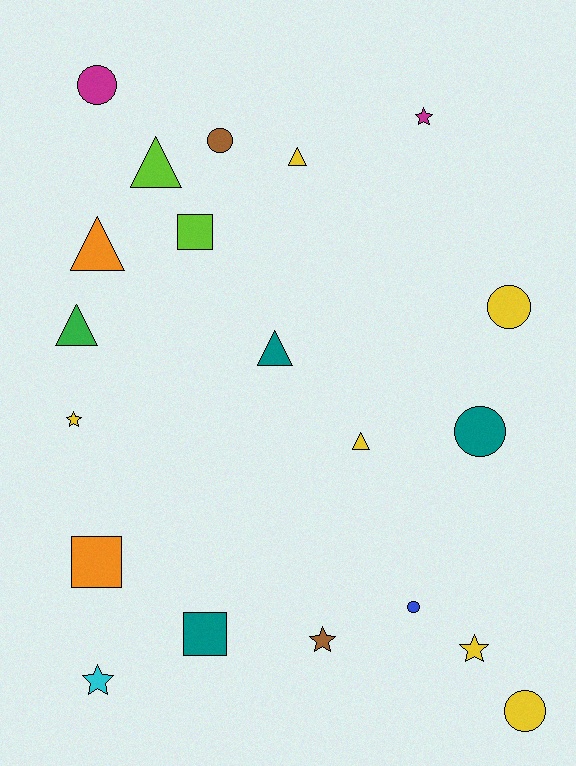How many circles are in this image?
There are 6 circles.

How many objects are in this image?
There are 20 objects.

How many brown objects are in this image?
There are 2 brown objects.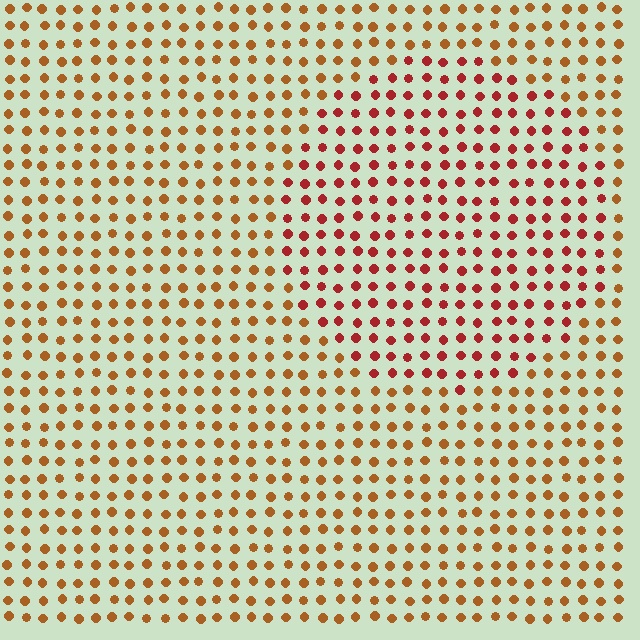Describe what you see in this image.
The image is filled with small brown elements in a uniform arrangement. A circle-shaped region is visible where the elements are tinted to a slightly different hue, forming a subtle color boundary.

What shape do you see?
I see a circle.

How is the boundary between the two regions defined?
The boundary is defined purely by a slight shift in hue (about 31 degrees). Spacing, size, and orientation are identical on both sides.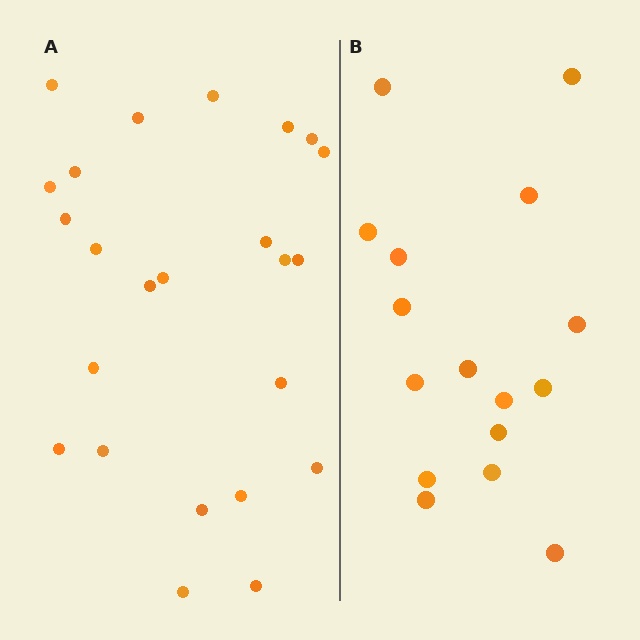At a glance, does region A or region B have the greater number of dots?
Region A (the left region) has more dots.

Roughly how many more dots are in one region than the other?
Region A has roughly 8 or so more dots than region B.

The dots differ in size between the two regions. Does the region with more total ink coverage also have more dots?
No. Region B has more total ink coverage because its dots are larger, but region A actually contains more individual dots. Total area can be misleading — the number of items is what matters here.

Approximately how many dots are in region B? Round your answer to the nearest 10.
About 20 dots. (The exact count is 16, which rounds to 20.)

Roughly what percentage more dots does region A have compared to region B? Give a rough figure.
About 50% more.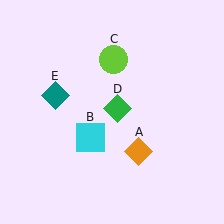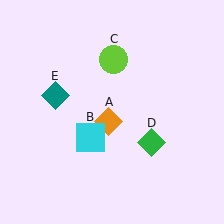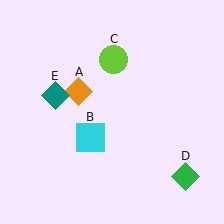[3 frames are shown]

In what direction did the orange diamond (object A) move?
The orange diamond (object A) moved up and to the left.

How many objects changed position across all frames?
2 objects changed position: orange diamond (object A), green diamond (object D).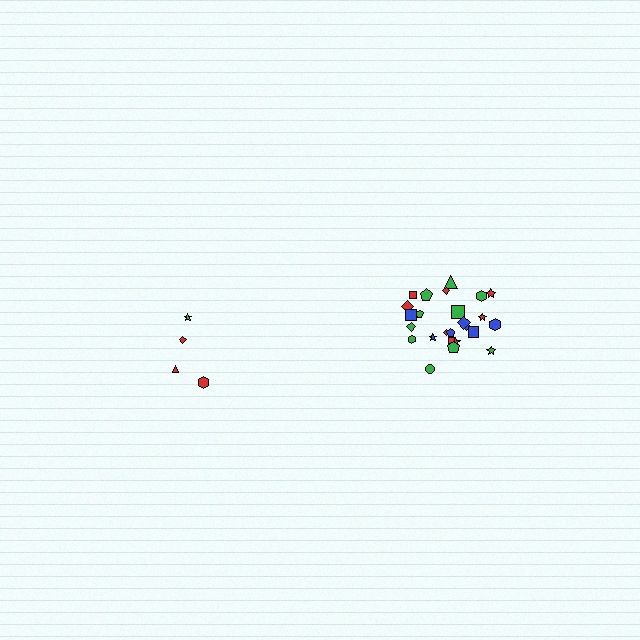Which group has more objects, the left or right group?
The right group.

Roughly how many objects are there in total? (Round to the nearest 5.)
Roughly 30 objects in total.